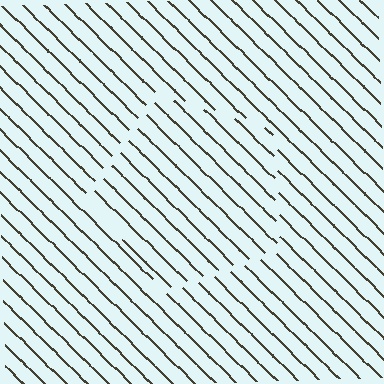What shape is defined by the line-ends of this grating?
An illusory pentagon. The interior of the shape contains the same grating, shifted by half a period — the contour is defined by the phase discontinuity where line-ends from the inner and outer gratings abut.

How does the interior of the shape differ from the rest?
The interior of the shape contains the same grating, shifted by half a period — the contour is defined by the phase discontinuity where line-ends from the inner and outer gratings abut.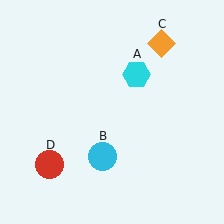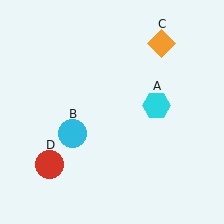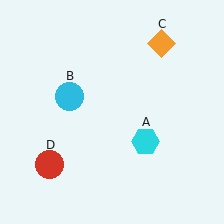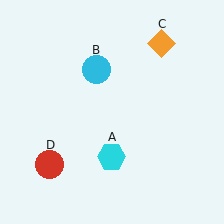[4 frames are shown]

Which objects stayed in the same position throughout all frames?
Orange diamond (object C) and red circle (object D) remained stationary.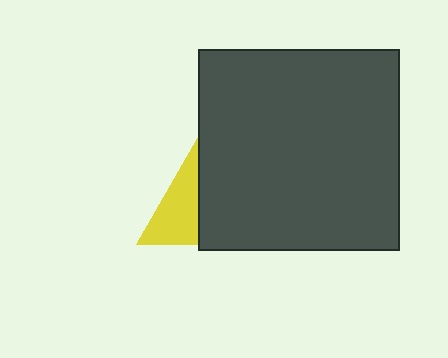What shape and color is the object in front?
The object in front is a dark gray square.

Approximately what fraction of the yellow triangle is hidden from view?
Roughly 50% of the yellow triangle is hidden behind the dark gray square.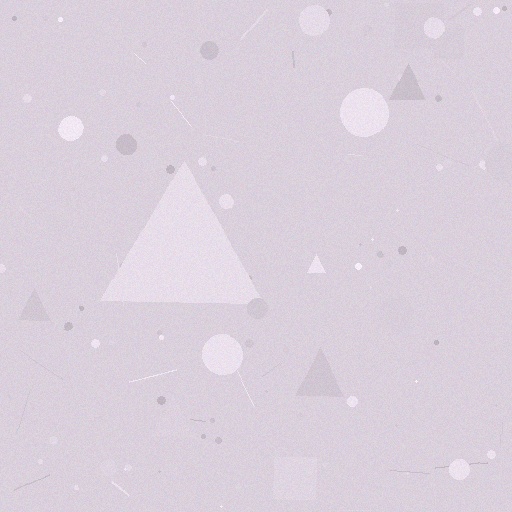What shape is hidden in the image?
A triangle is hidden in the image.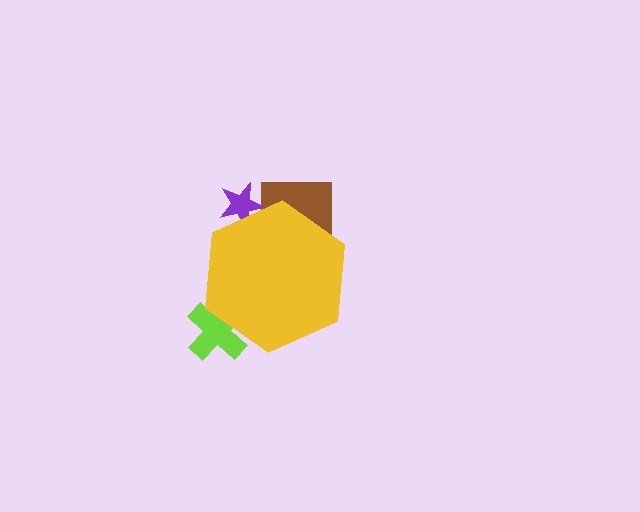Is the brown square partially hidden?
Yes, the brown square is partially hidden behind the yellow hexagon.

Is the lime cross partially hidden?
Yes, the lime cross is partially hidden behind the yellow hexagon.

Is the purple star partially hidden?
Yes, the purple star is partially hidden behind the yellow hexagon.